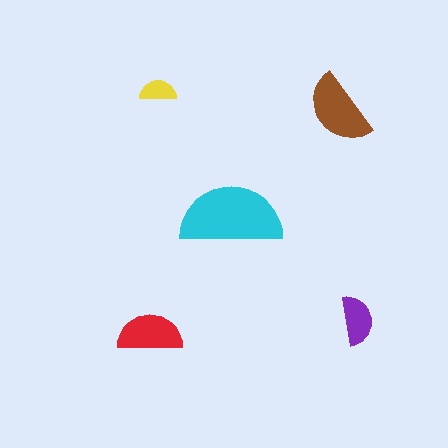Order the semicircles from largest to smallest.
the cyan one, the brown one, the red one, the purple one, the yellow one.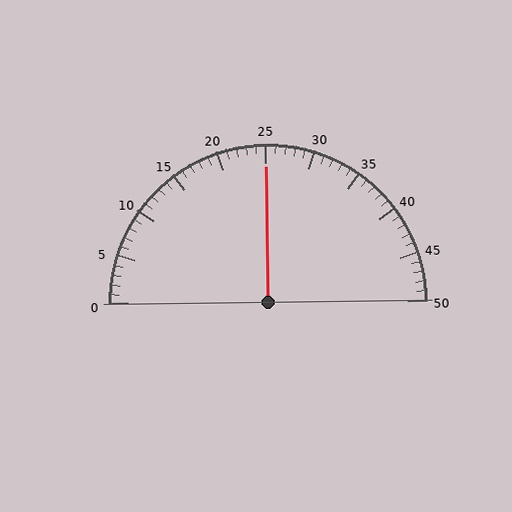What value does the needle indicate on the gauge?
The needle indicates approximately 25.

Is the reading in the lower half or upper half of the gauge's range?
The reading is in the upper half of the range (0 to 50).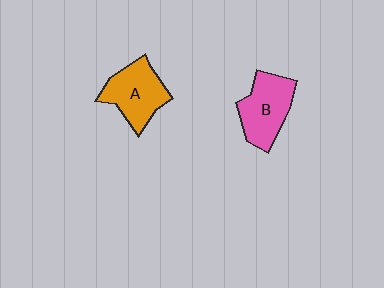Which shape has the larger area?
Shape B (pink).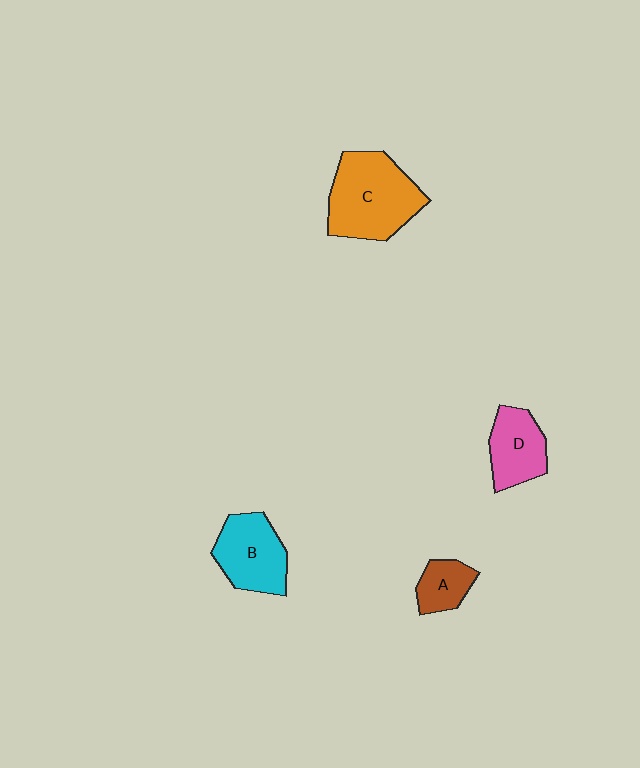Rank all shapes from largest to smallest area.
From largest to smallest: C (orange), B (cyan), D (pink), A (brown).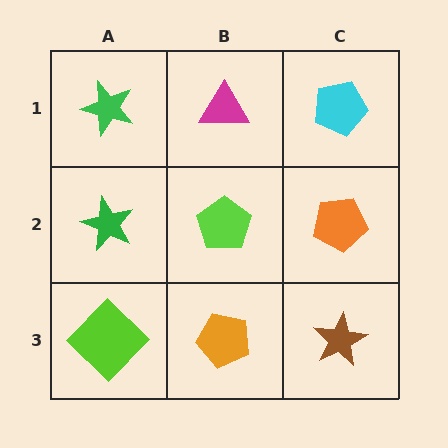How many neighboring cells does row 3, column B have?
3.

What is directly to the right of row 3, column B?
A brown star.